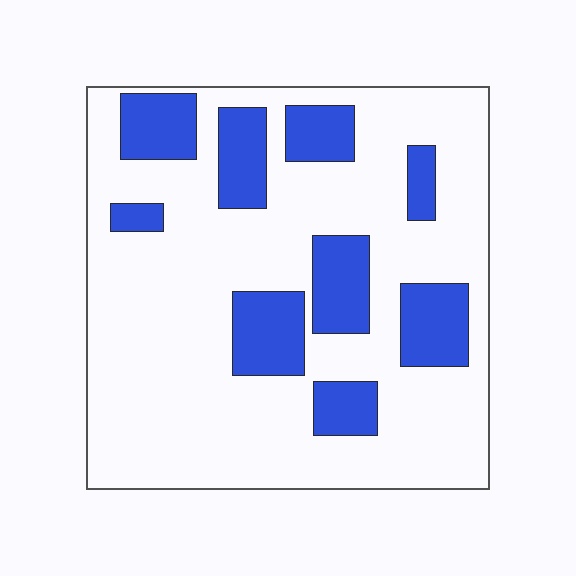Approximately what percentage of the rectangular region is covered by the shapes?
Approximately 25%.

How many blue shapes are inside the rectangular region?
9.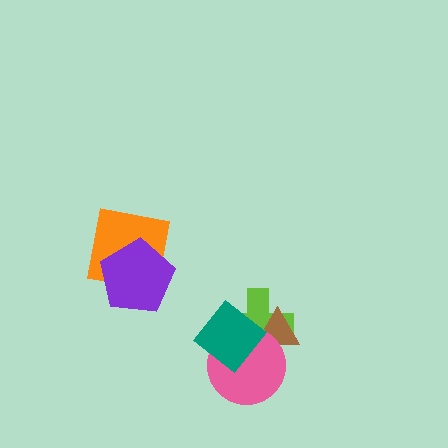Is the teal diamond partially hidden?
No, no other shape covers it.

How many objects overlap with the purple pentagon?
1 object overlaps with the purple pentagon.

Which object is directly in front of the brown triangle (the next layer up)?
The pink circle is directly in front of the brown triangle.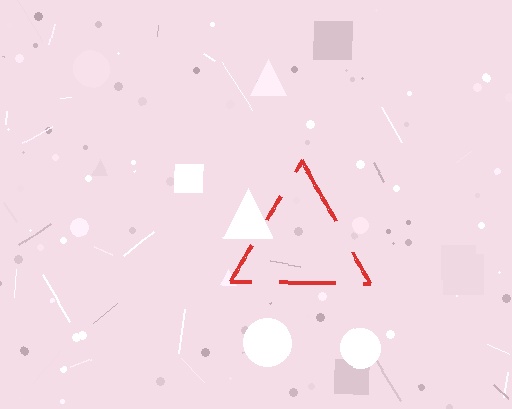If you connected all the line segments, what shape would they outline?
They would outline a triangle.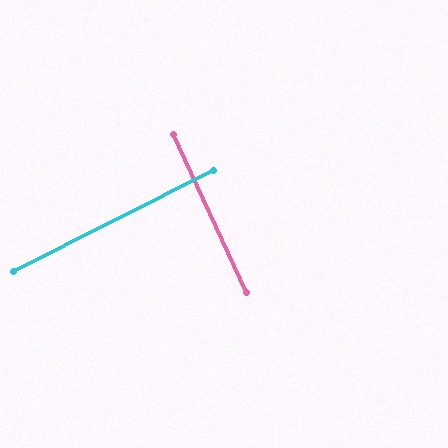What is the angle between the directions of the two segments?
Approximately 88 degrees.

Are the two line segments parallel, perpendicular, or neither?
Perpendicular — they meet at approximately 88°.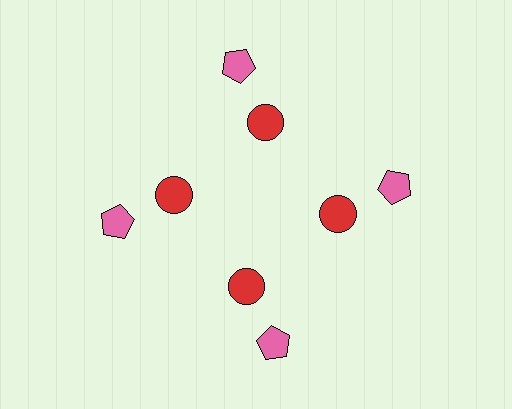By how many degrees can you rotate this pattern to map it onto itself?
The pattern maps onto itself every 90 degrees of rotation.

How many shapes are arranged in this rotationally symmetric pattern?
There are 8 shapes, arranged in 4 groups of 2.